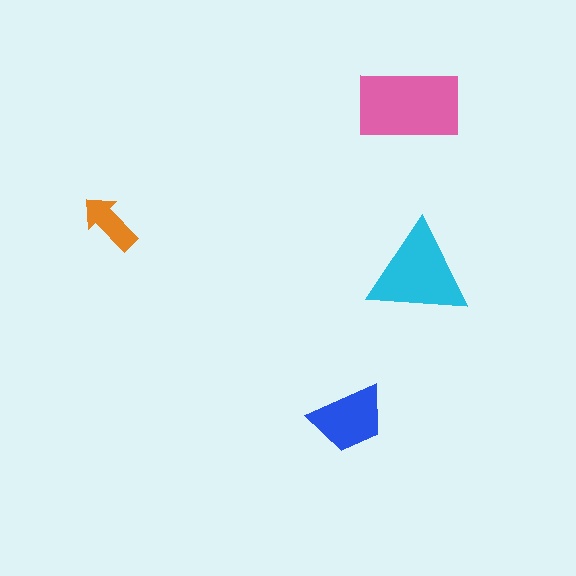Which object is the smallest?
The orange arrow.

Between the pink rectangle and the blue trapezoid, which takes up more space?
The pink rectangle.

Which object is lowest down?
The blue trapezoid is bottommost.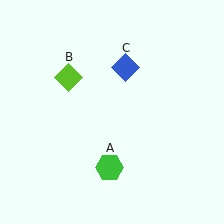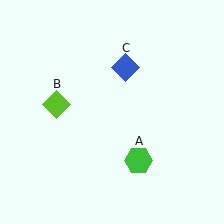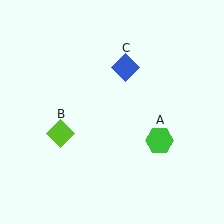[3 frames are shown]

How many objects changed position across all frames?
2 objects changed position: green hexagon (object A), lime diamond (object B).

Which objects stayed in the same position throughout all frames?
Blue diamond (object C) remained stationary.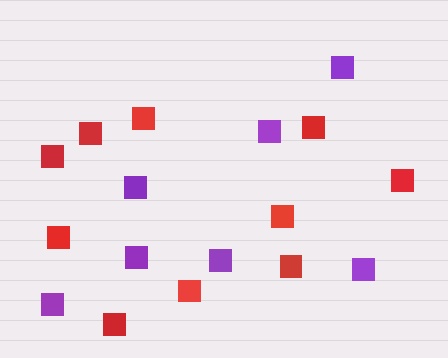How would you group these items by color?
There are 2 groups: one group of red squares (10) and one group of purple squares (7).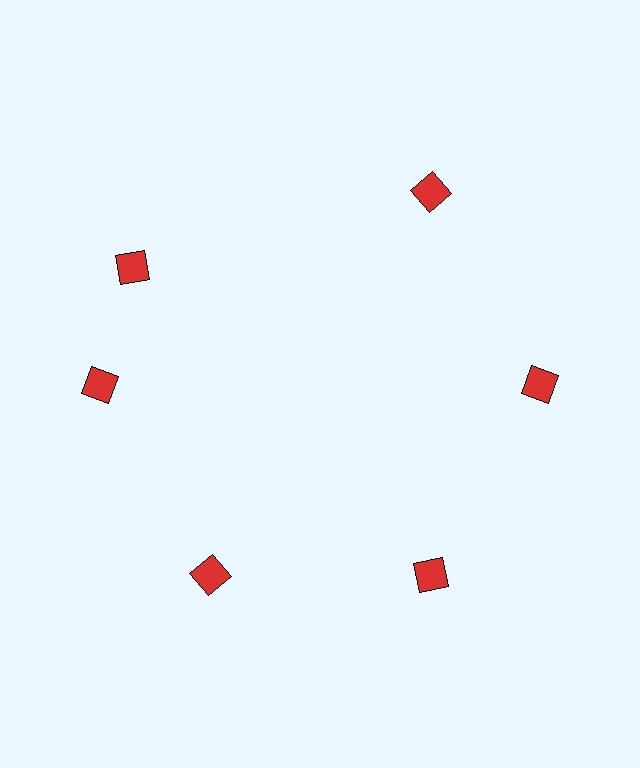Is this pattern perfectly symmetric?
No. The 6 red diamonds are arranged in a ring, but one element near the 11 o'clock position is rotated out of alignment along the ring, breaking the 6-fold rotational symmetry.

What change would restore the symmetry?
The symmetry would be restored by rotating it back into even spacing with its neighbors so that all 6 diamonds sit at equal angles and equal distance from the center.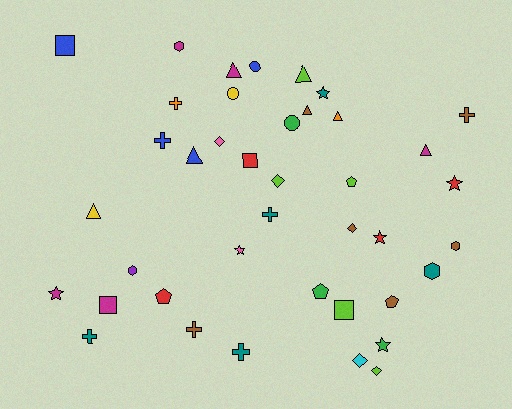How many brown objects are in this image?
There are 6 brown objects.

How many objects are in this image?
There are 40 objects.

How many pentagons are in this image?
There are 4 pentagons.